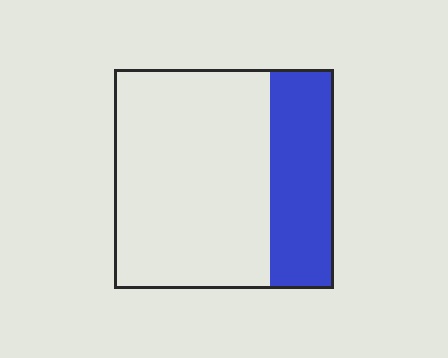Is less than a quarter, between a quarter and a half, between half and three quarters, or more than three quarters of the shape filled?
Between a quarter and a half.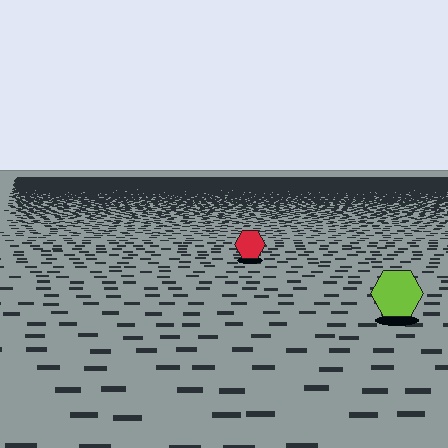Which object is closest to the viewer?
The lime hexagon is closest. The texture marks near it are larger and more spread out.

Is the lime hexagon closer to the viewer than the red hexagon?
Yes. The lime hexagon is closer — you can tell from the texture gradient: the ground texture is coarser near it.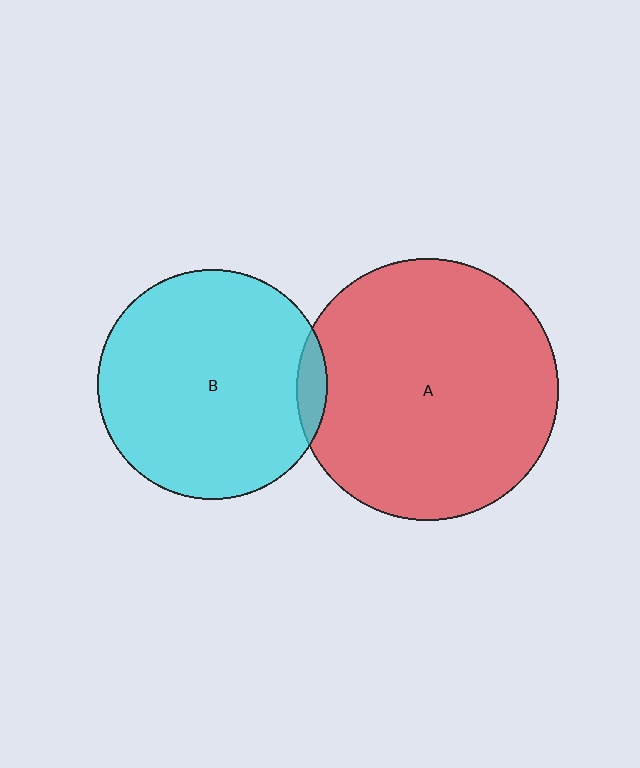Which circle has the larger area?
Circle A (red).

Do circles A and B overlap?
Yes.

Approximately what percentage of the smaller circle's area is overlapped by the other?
Approximately 5%.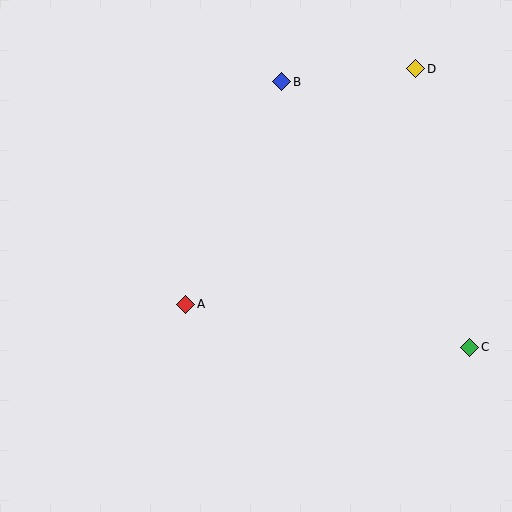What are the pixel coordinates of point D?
Point D is at (416, 69).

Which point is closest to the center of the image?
Point A at (185, 304) is closest to the center.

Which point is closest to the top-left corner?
Point B is closest to the top-left corner.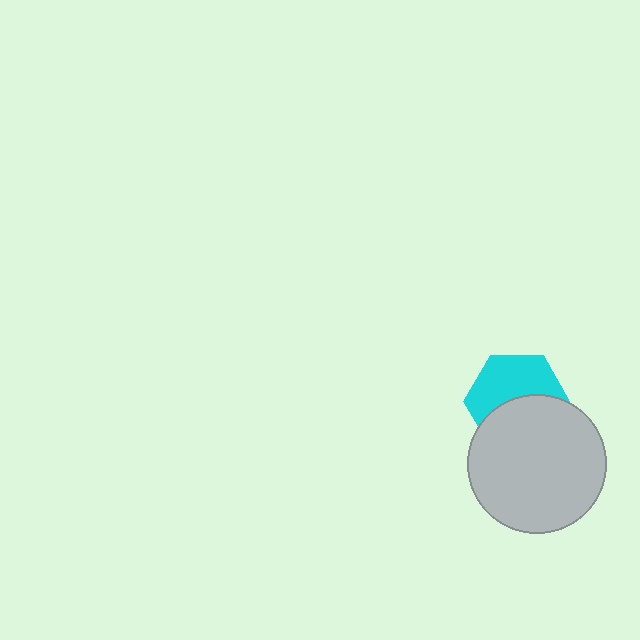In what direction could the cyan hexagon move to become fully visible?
The cyan hexagon could move up. That would shift it out from behind the light gray circle entirely.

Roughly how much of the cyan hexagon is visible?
About half of it is visible (roughly 52%).